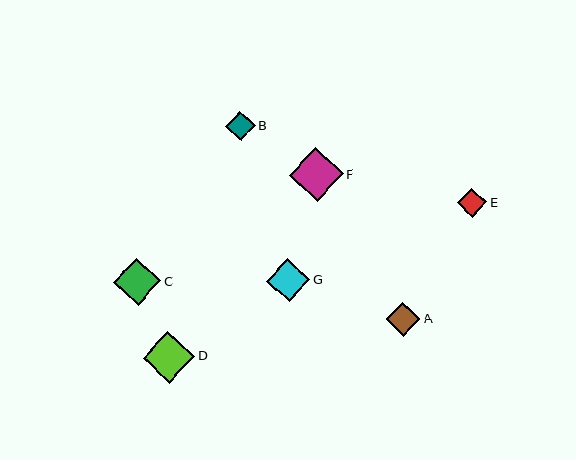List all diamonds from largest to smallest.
From largest to smallest: F, D, C, G, A, B, E.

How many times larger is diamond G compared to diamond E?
Diamond G is approximately 1.5 times the size of diamond E.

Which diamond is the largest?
Diamond F is the largest with a size of approximately 54 pixels.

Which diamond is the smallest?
Diamond E is the smallest with a size of approximately 30 pixels.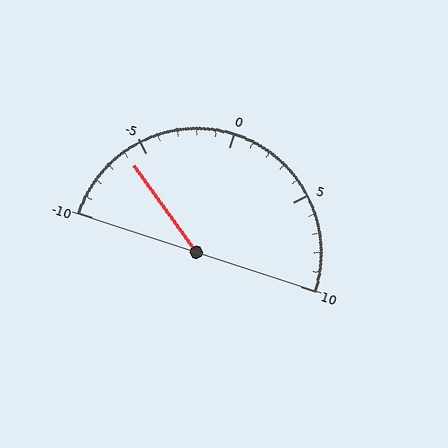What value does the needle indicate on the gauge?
The needle indicates approximately -6.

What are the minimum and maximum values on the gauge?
The gauge ranges from -10 to 10.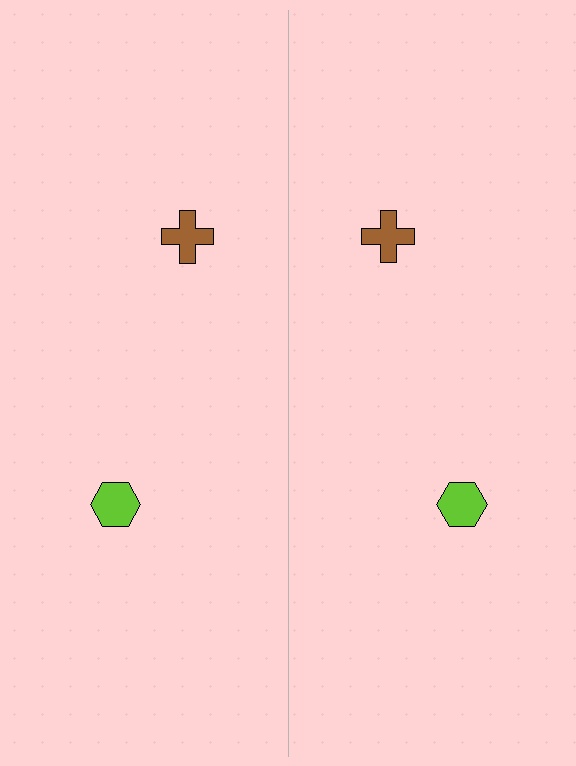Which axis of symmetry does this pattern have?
The pattern has a vertical axis of symmetry running through the center of the image.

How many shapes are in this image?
There are 4 shapes in this image.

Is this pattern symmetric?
Yes, this pattern has bilateral (reflection) symmetry.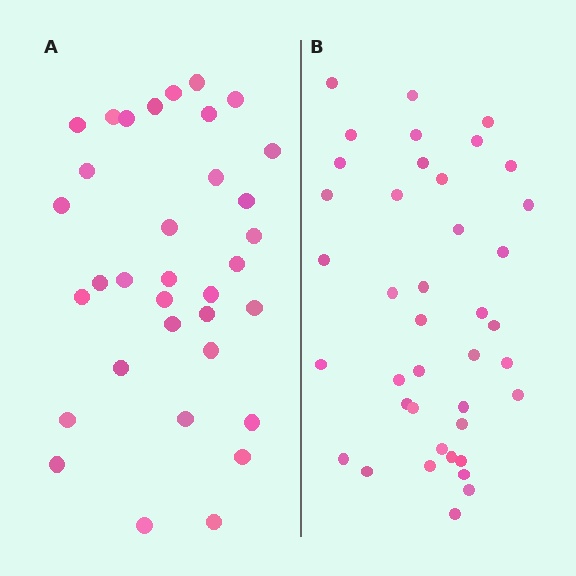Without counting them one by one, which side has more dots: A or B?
Region B (the right region) has more dots.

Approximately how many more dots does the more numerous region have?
Region B has about 6 more dots than region A.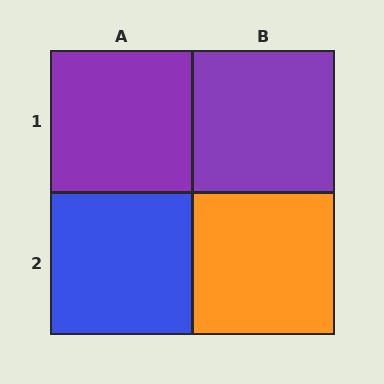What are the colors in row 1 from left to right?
Purple, purple.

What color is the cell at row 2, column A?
Blue.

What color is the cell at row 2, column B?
Orange.